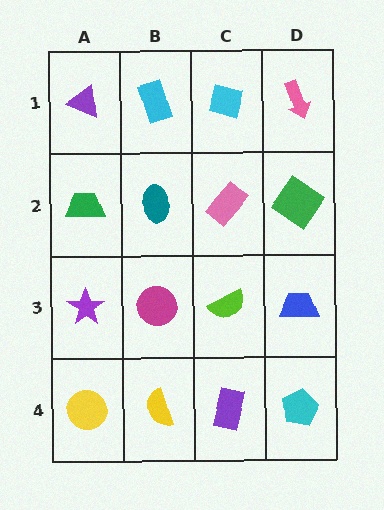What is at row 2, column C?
A pink rectangle.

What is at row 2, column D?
A green diamond.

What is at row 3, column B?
A magenta circle.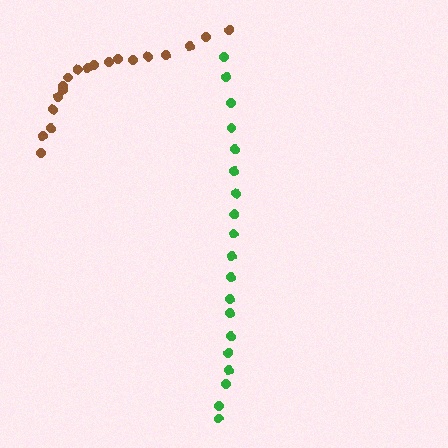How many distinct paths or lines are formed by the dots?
There are 2 distinct paths.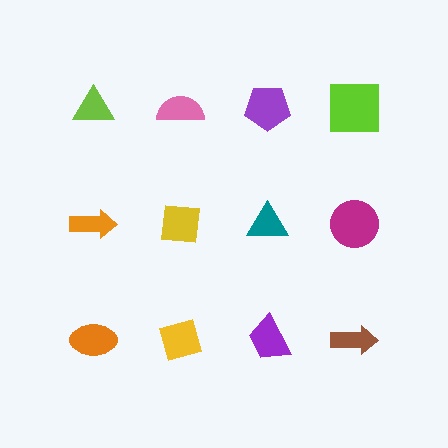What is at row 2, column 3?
A teal triangle.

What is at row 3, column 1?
An orange ellipse.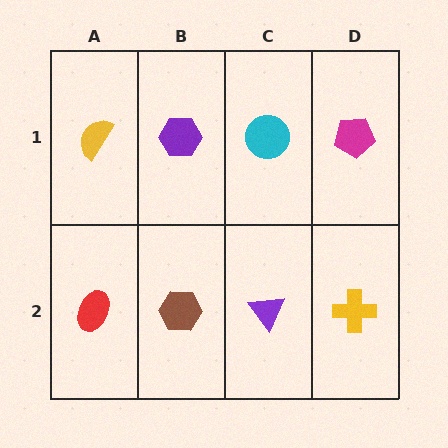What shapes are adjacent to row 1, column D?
A yellow cross (row 2, column D), a cyan circle (row 1, column C).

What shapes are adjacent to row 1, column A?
A red ellipse (row 2, column A), a purple hexagon (row 1, column B).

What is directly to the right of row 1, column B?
A cyan circle.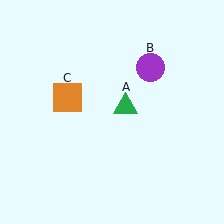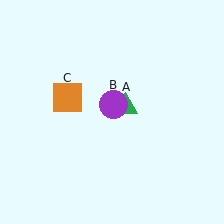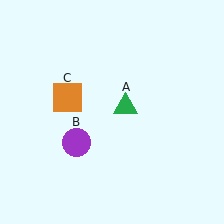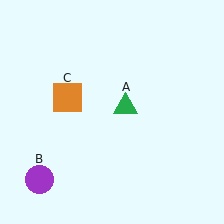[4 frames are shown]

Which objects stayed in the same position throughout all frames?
Green triangle (object A) and orange square (object C) remained stationary.